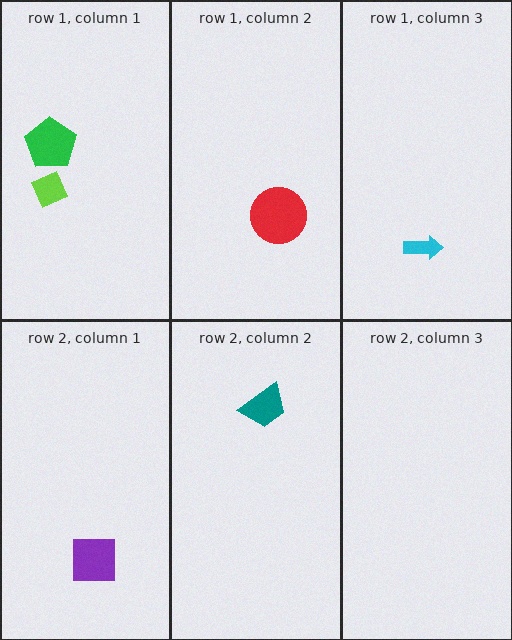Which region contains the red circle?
The row 1, column 2 region.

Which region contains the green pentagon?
The row 1, column 1 region.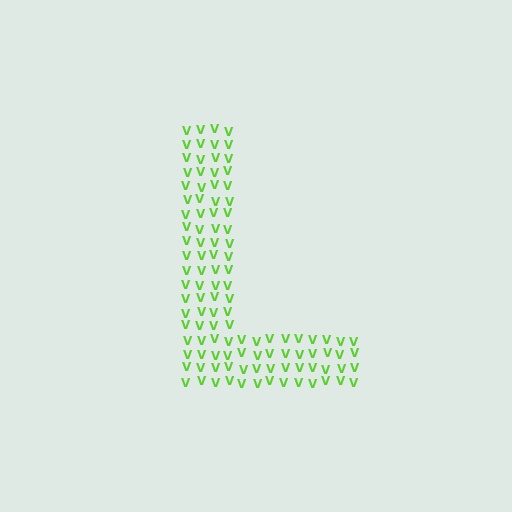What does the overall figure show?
The overall figure shows the letter L.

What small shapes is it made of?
It is made of small letter V's.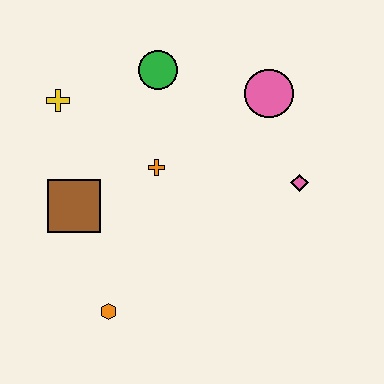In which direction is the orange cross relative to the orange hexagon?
The orange cross is above the orange hexagon.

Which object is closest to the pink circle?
The pink diamond is closest to the pink circle.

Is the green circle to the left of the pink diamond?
Yes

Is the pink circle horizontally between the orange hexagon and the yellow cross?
No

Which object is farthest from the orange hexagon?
The pink circle is farthest from the orange hexagon.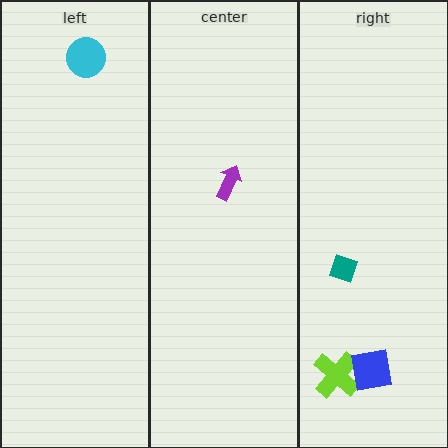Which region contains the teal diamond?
The right region.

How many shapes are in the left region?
1.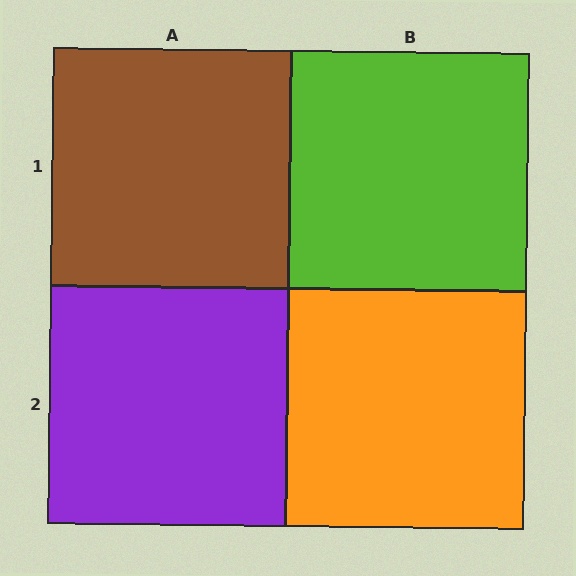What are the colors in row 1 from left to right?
Brown, lime.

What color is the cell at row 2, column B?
Orange.